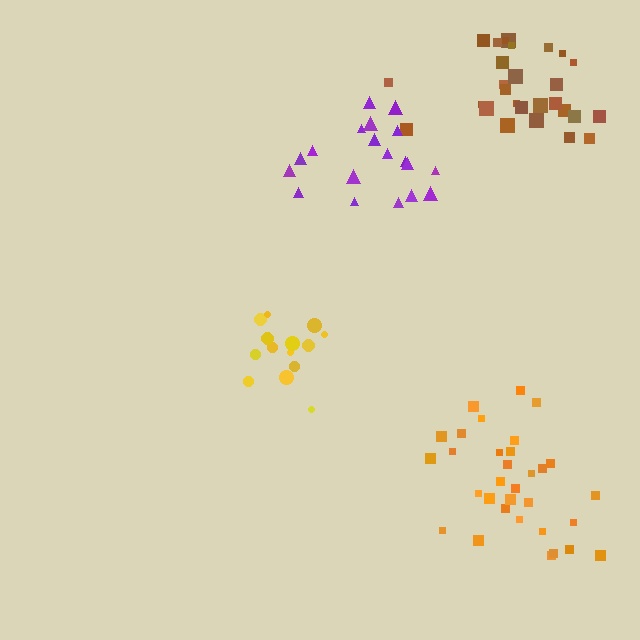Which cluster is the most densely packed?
Yellow.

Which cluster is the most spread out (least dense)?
Orange.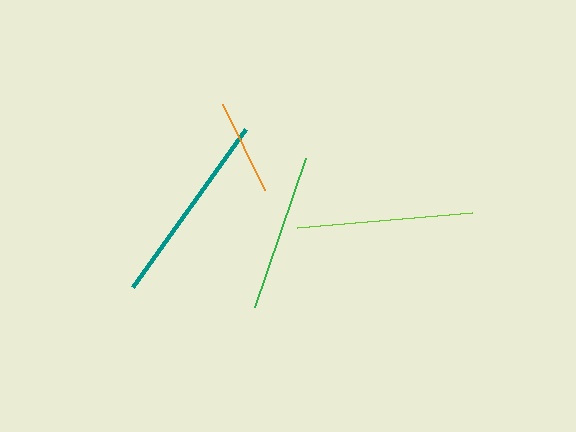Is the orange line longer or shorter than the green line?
The green line is longer than the orange line.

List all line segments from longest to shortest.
From longest to shortest: teal, lime, green, orange.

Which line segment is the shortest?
The orange line is the shortest at approximately 95 pixels.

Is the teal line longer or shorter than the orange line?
The teal line is longer than the orange line.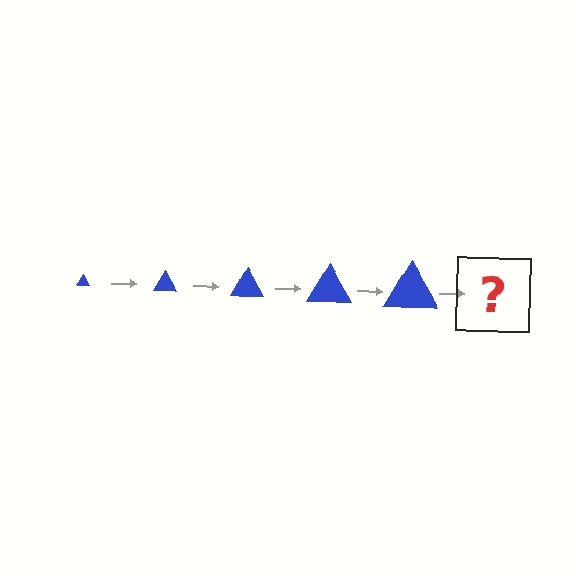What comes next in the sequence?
The next element should be a blue triangle, larger than the previous one.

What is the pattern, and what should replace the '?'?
The pattern is that the triangle gets progressively larger each step. The '?' should be a blue triangle, larger than the previous one.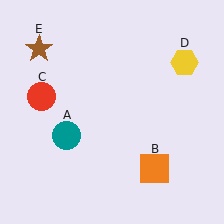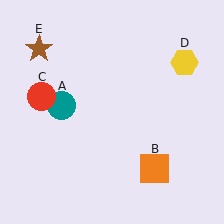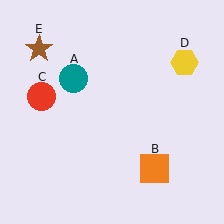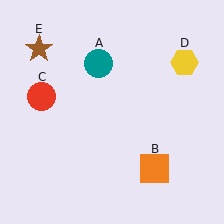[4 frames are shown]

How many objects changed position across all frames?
1 object changed position: teal circle (object A).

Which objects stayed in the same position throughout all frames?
Orange square (object B) and red circle (object C) and yellow hexagon (object D) and brown star (object E) remained stationary.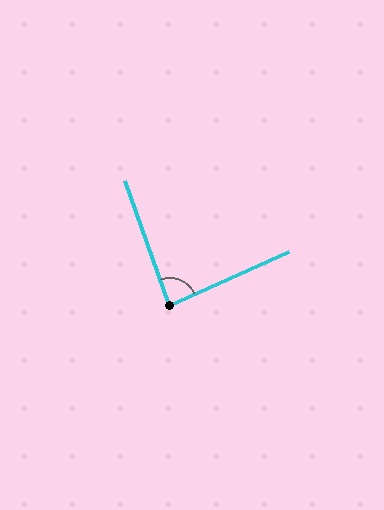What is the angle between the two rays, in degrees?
Approximately 86 degrees.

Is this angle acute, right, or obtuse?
It is approximately a right angle.